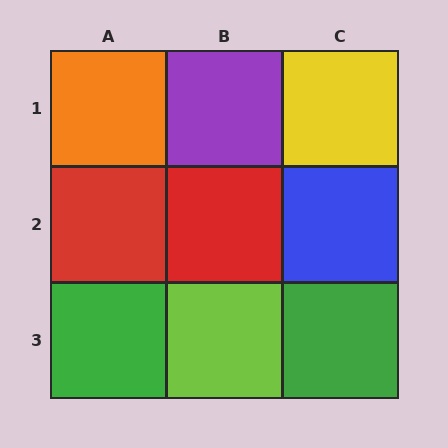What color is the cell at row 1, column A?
Orange.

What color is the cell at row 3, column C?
Green.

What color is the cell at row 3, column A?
Green.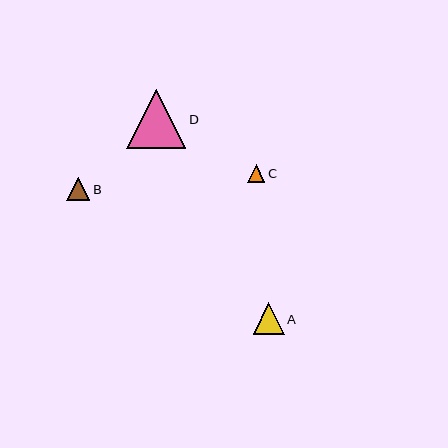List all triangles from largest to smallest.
From largest to smallest: D, A, B, C.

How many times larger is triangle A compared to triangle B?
Triangle A is approximately 1.3 times the size of triangle B.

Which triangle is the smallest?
Triangle C is the smallest with a size of approximately 17 pixels.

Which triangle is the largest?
Triangle D is the largest with a size of approximately 59 pixels.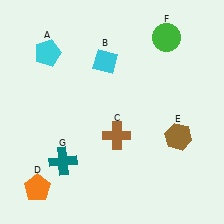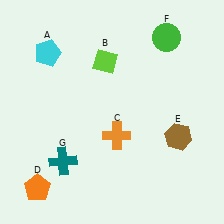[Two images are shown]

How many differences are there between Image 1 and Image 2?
There are 2 differences between the two images.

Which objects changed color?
B changed from cyan to lime. C changed from brown to orange.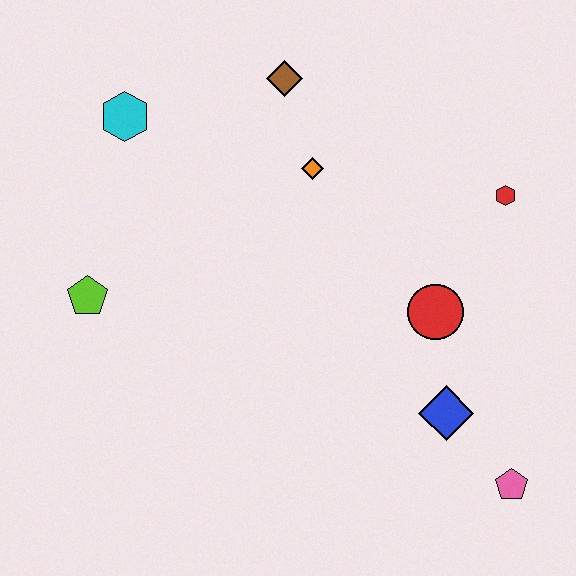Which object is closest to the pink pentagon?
The blue diamond is closest to the pink pentagon.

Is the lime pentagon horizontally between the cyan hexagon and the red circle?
No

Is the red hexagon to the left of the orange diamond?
No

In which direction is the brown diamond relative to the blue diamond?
The brown diamond is above the blue diamond.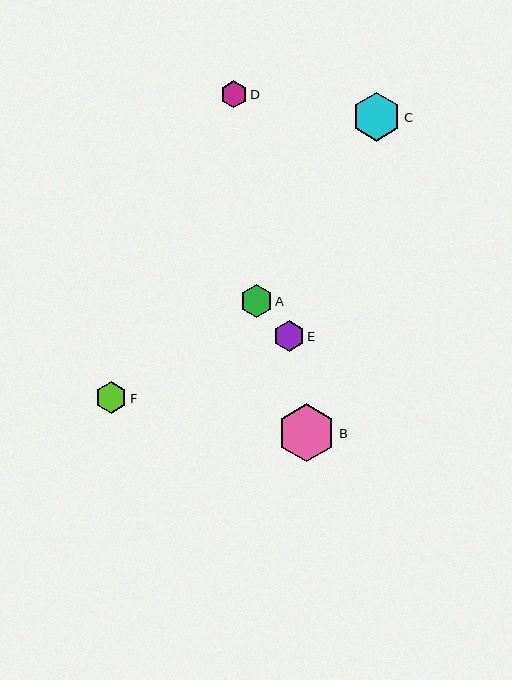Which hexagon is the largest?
Hexagon B is the largest with a size of approximately 58 pixels.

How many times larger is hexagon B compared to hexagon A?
Hexagon B is approximately 1.8 times the size of hexagon A.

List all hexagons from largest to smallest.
From largest to smallest: B, C, A, F, E, D.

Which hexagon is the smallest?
Hexagon D is the smallest with a size of approximately 27 pixels.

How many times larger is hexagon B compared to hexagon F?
Hexagon B is approximately 1.8 times the size of hexagon F.